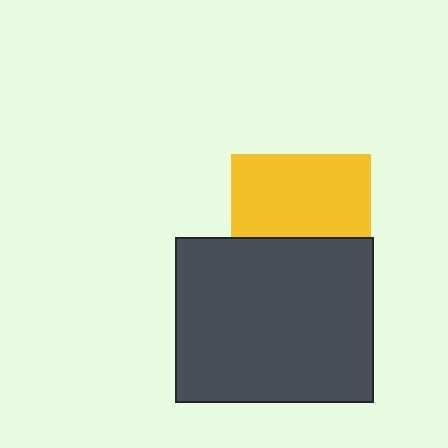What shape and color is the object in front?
The object in front is a dark gray rectangle.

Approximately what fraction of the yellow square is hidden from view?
Roughly 40% of the yellow square is hidden behind the dark gray rectangle.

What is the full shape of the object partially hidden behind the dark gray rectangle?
The partially hidden object is a yellow square.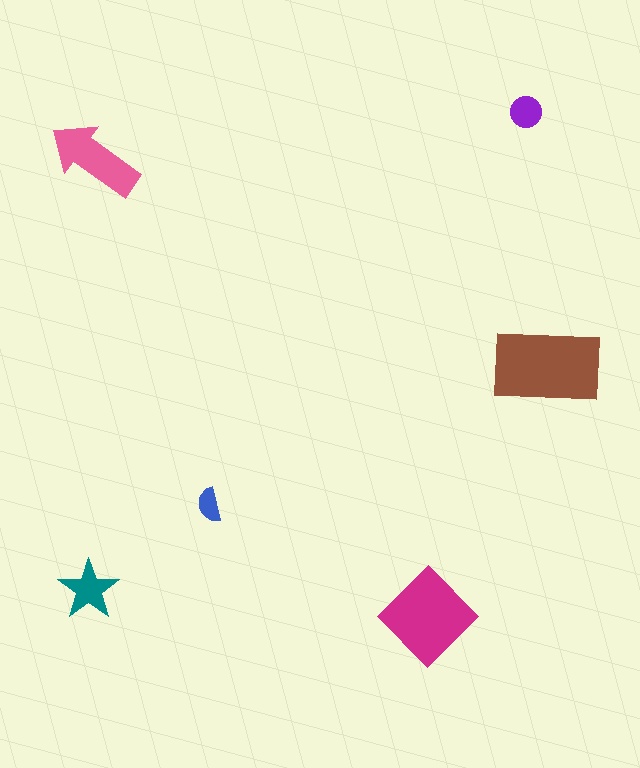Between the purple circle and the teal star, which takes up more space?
The teal star.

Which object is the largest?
The brown rectangle.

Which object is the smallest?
The blue semicircle.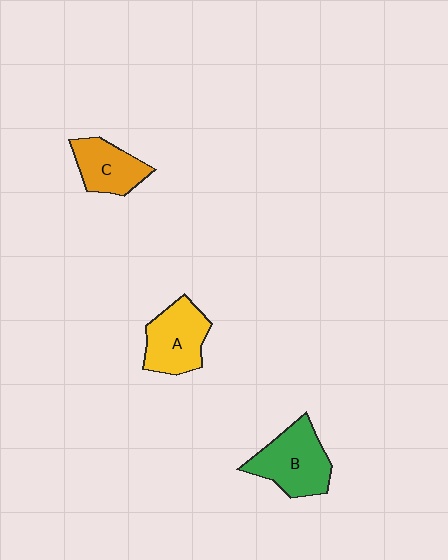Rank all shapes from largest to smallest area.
From largest to smallest: B (green), A (yellow), C (orange).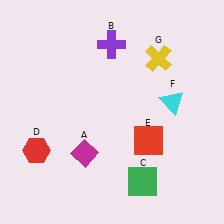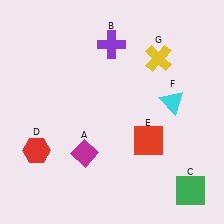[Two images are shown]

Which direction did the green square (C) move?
The green square (C) moved right.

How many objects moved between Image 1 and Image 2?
1 object moved between the two images.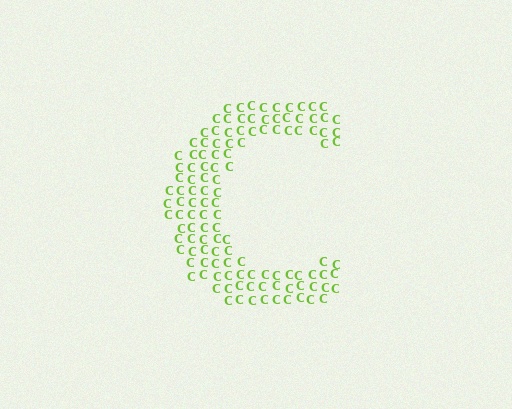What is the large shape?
The large shape is the letter C.